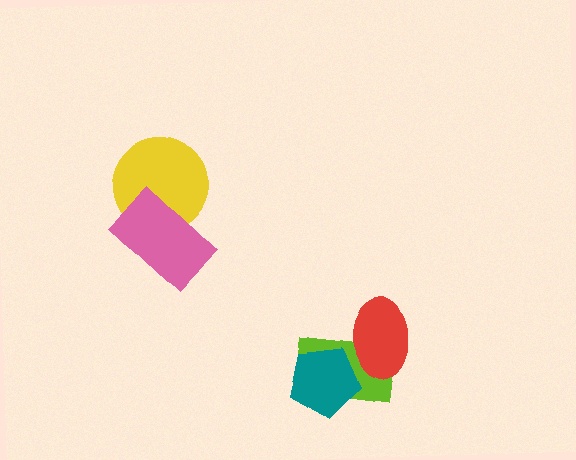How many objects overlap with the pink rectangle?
1 object overlaps with the pink rectangle.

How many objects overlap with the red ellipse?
1 object overlaps with the red ellipse.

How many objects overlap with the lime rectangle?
2 objects overlap with the lime rectangle.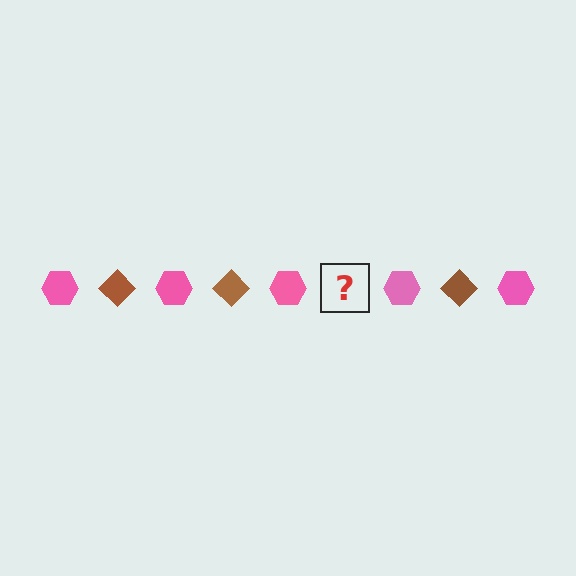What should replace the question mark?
The question mark should be replaced with a brown diamond.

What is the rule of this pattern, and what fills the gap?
The rule is that the pattern alternates between pink hexagon and brown diamond. The gap should be filled with a brown diamond.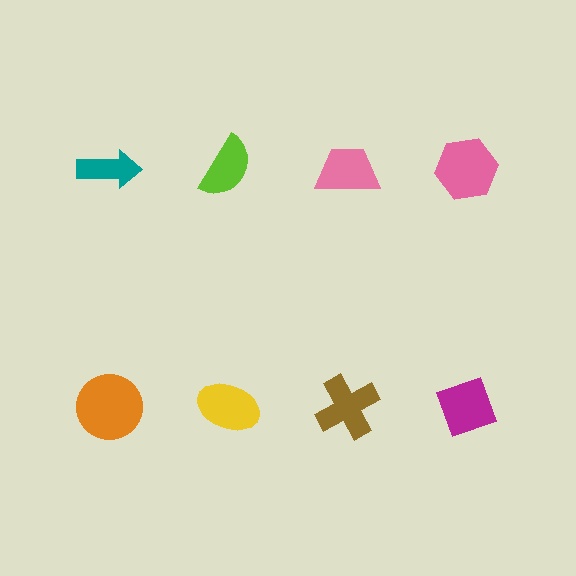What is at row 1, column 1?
A teal arrow.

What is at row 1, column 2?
A lime semicircle.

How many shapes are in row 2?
4 shapes.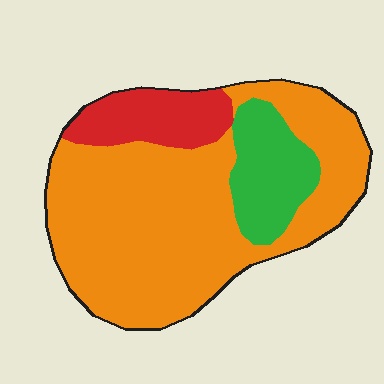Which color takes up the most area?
Orange, at roughly 70%.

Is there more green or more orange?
Orange.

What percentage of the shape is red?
Red covers 14% of the shape.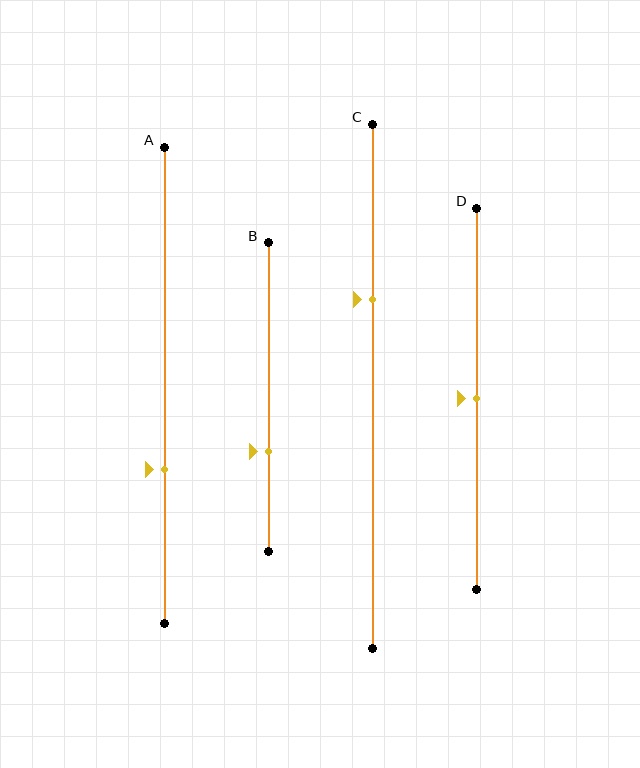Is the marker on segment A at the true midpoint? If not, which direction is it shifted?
No, the marker on segment A is shifted downward by about 18% of the segment length.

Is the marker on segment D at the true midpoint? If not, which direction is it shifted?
Yes, the marker on segment D is at the true midpoint.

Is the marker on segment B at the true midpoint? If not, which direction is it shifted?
No, the marker on segment B is shifted downward by about 18% of the segment length.